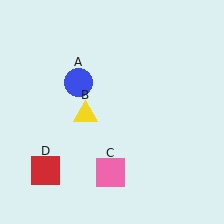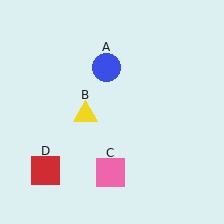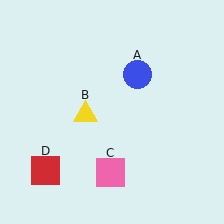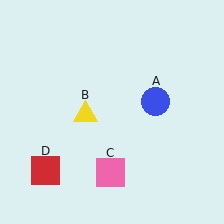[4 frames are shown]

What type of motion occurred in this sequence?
The blue circle (object A) rotated clockwise around the center of the scene.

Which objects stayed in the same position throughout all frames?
Yellow triangle (object B) and pink square (object C) and red square (object D) remained stationary.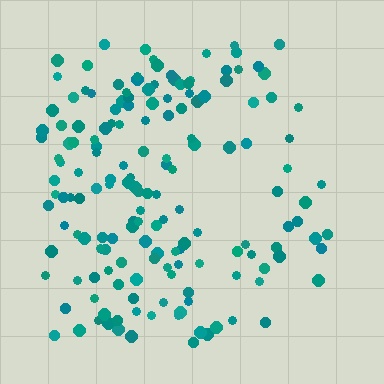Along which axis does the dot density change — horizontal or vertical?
Horizontal.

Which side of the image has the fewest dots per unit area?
The right.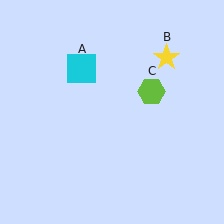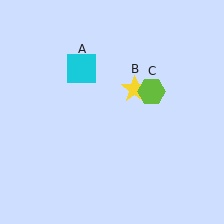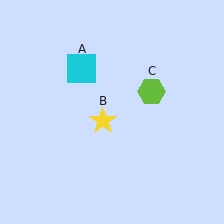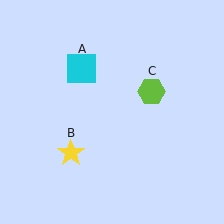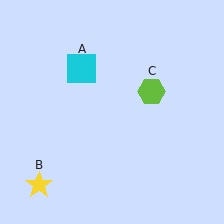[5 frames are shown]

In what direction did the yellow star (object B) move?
The yellow star (object B) moved down and to the left.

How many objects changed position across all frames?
1 object changed position: yellow star (object B).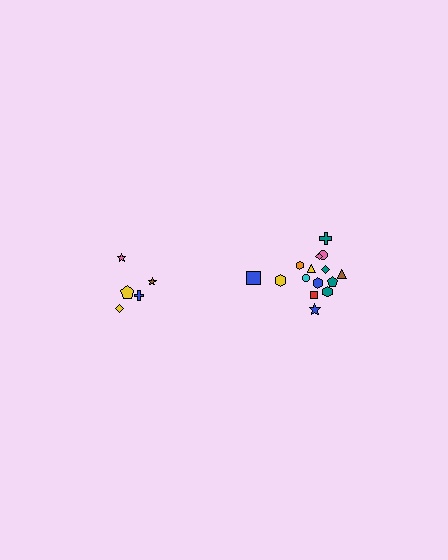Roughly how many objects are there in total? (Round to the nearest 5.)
Roughly 20 objects in total.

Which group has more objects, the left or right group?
The right group.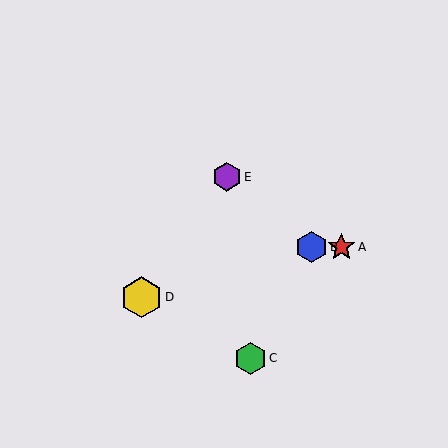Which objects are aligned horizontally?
Objects A, B are aligned horizontally.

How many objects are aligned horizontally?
2 objects (A, B) are aligned horizontally.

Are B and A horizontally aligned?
Yes, both are at y≈247.